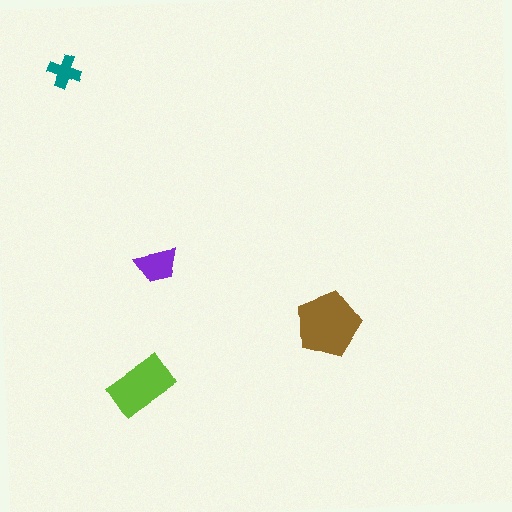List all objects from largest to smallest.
The brown pentagon, the lime rectangle, the purple trapezoid, the teal cross.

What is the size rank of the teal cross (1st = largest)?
4th.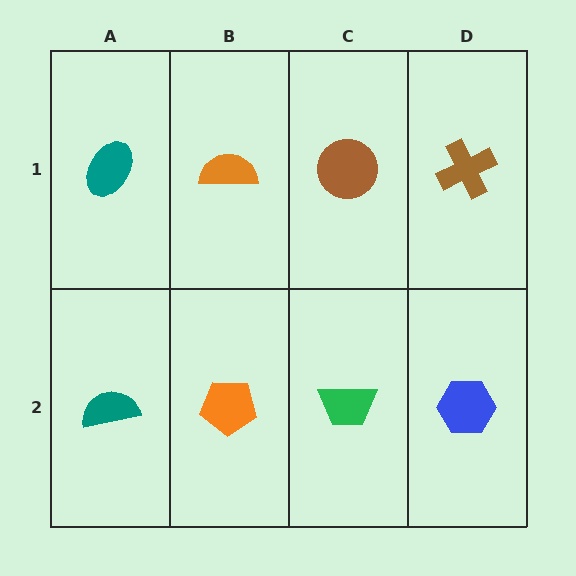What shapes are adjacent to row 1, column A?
A teal semicircle (row 2, column A), an orange semicircle (row 1, column B).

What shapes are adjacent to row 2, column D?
A brown cross (row 1, column D), a green trapezoid (row 2, column C).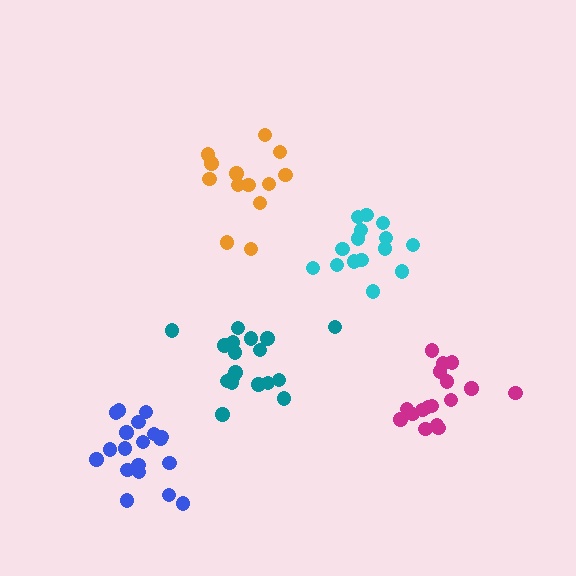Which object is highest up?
The orange cluster is topmost.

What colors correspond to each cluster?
The clusters are colored: cyan, teal, blue, magenta, orange.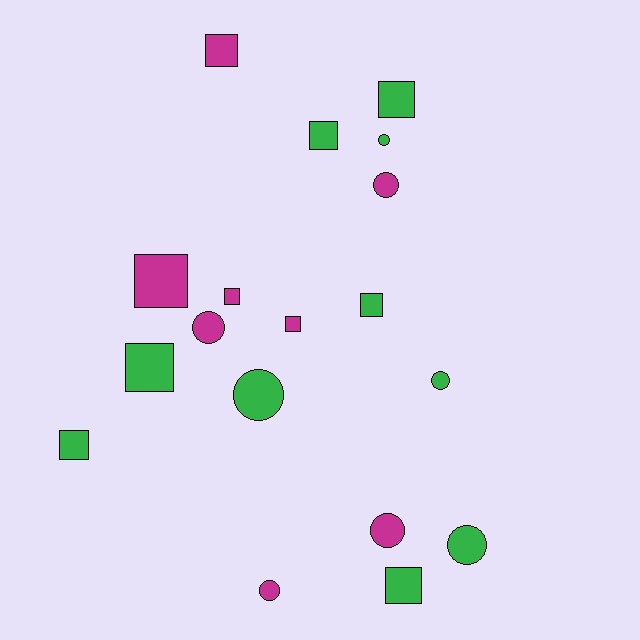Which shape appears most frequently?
Square, with 10 objects.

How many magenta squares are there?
There are 4 magenta squares.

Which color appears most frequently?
Green, with 10 objects.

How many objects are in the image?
There are 18 objects.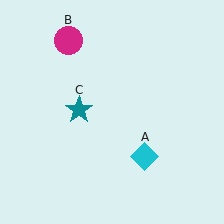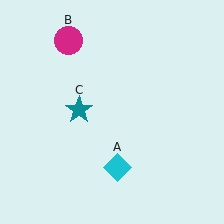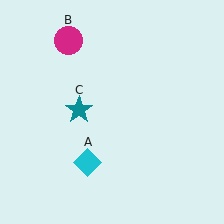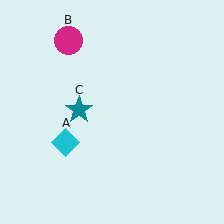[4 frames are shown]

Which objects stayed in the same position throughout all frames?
Magenta circle (object B) and teal star (object C) remained stationary.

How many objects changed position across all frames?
1 object changed position: cyan diamond (object A).